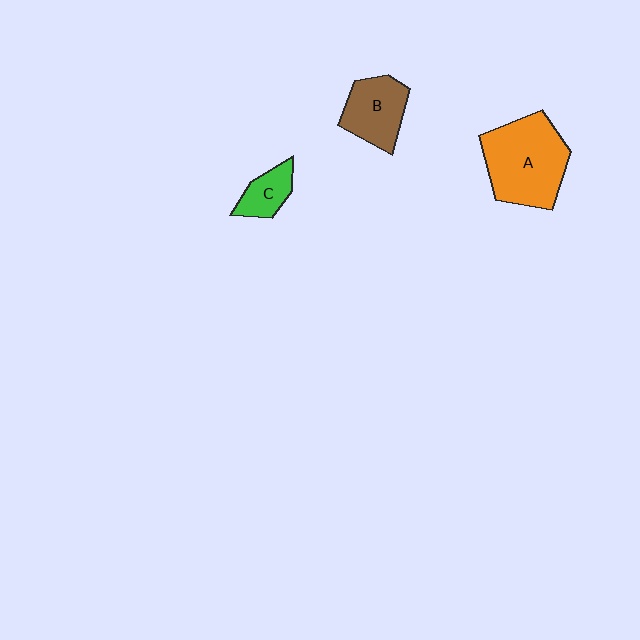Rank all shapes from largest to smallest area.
From largest to smallest: A (orange), B (brown), C (green).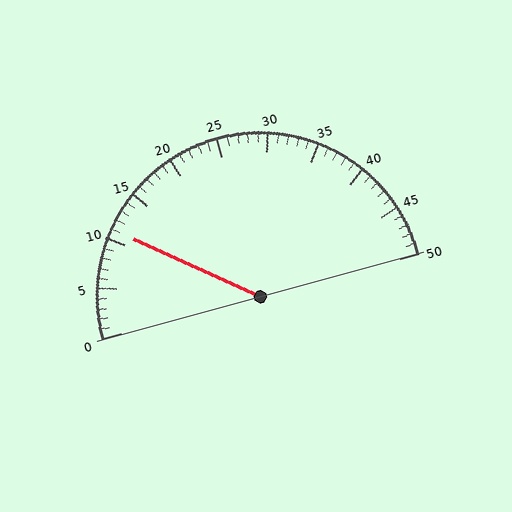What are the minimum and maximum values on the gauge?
The gauge ranges from 0 to 50.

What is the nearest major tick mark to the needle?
The nearest major tick mark is 10.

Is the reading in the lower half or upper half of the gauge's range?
The reading is in the lower half of the range (0 to 50).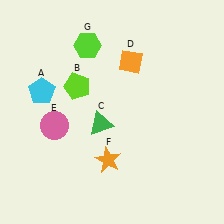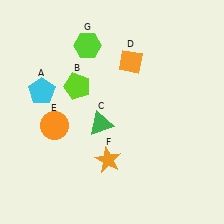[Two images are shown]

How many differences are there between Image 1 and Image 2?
There is 1 difference between the two images.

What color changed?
The circle (E) changed from pink in Image 1 to orange in Image 2.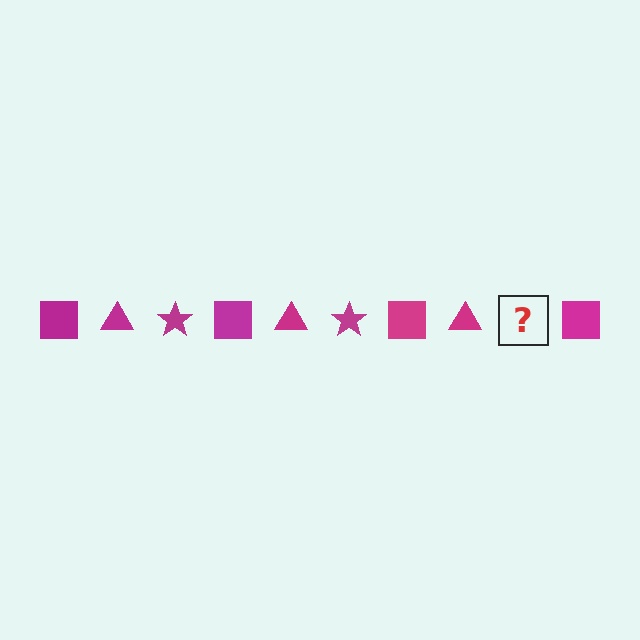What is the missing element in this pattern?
The missing element is a magenta star.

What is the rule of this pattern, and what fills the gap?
The rule is that the pattern cycles through square, triangle, star shapes in magenta. The gap should be filled with a magenta star.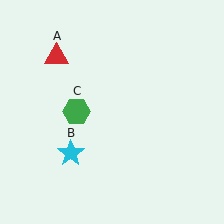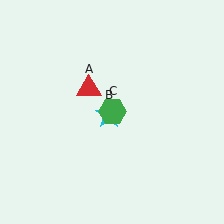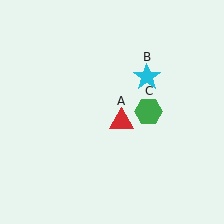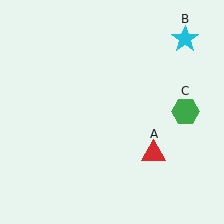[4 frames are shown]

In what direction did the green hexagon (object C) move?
The green hexagon (object C) moved right.